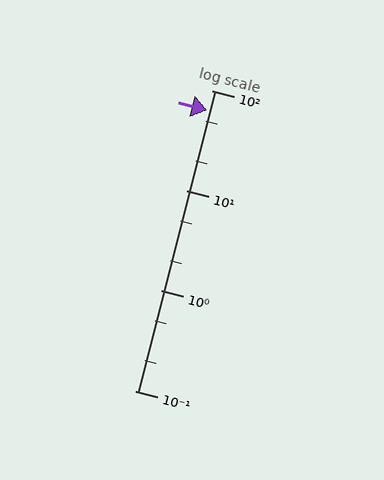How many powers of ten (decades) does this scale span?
The scale spans 3 decades, from 0.1 to 100.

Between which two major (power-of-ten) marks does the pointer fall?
The pointer is between 10 and 100.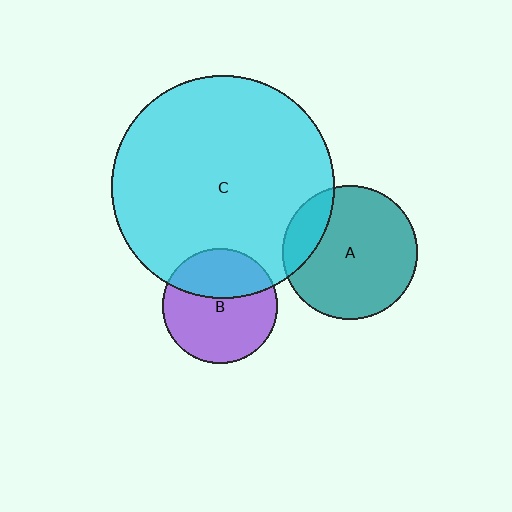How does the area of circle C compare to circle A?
Approximately 2.7 times.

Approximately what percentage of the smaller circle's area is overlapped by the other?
Approximately 15%.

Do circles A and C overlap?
Yes.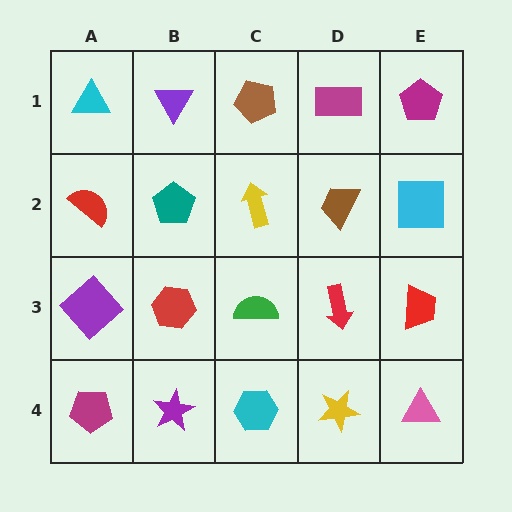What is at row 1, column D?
A magenta rectangle.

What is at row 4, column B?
A purple star.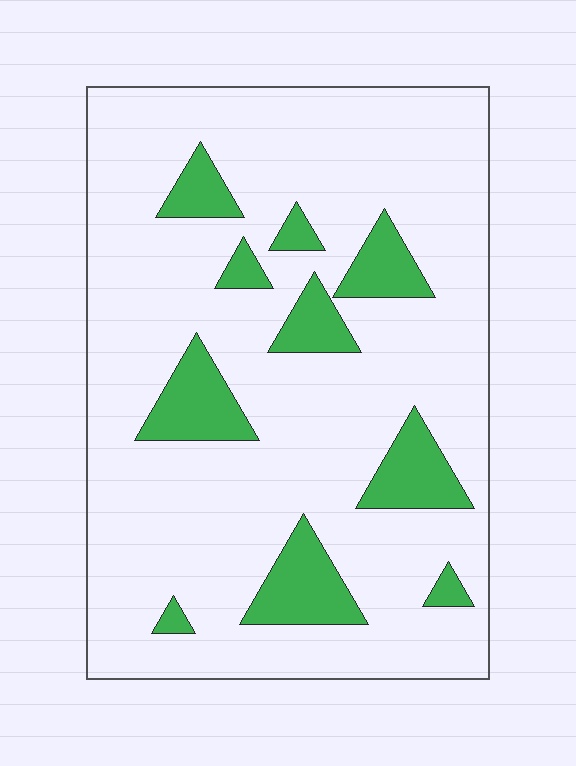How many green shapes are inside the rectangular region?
10.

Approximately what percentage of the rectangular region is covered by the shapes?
Approximately 15%.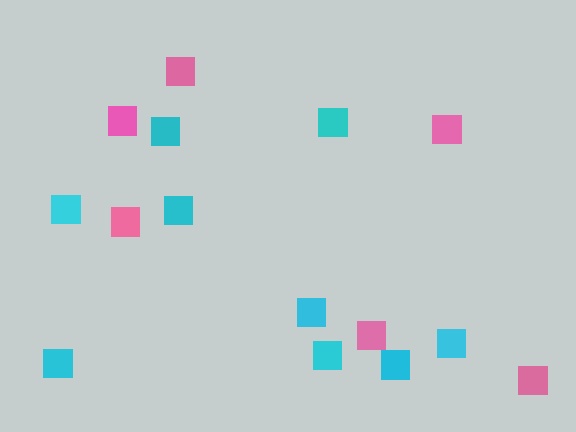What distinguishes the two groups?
There are 2 groups: one group of pink squares (6) and one group of cyan squares (9).